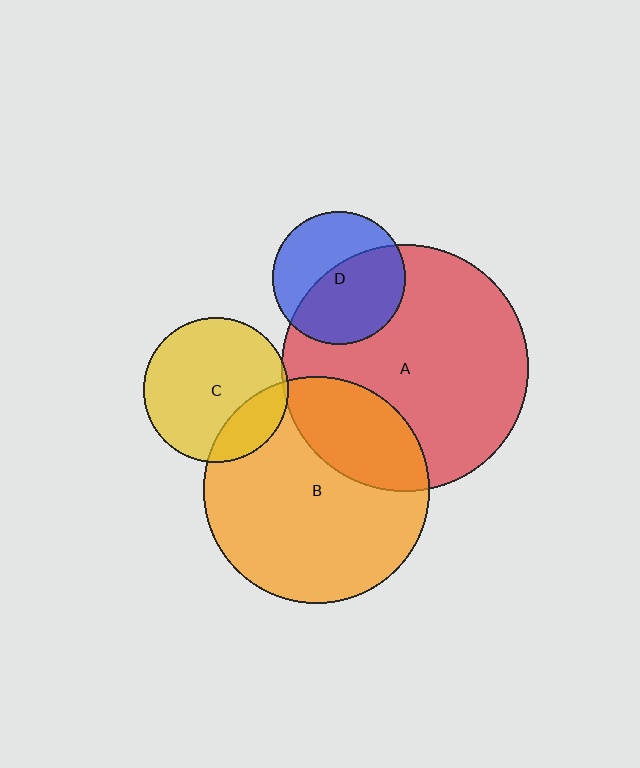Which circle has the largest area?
Circle A (red).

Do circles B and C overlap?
Yes.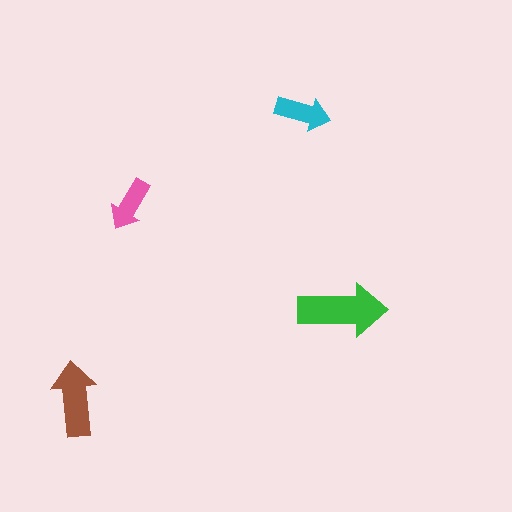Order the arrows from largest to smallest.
the green one, the brown one, the cyan one, the pink one.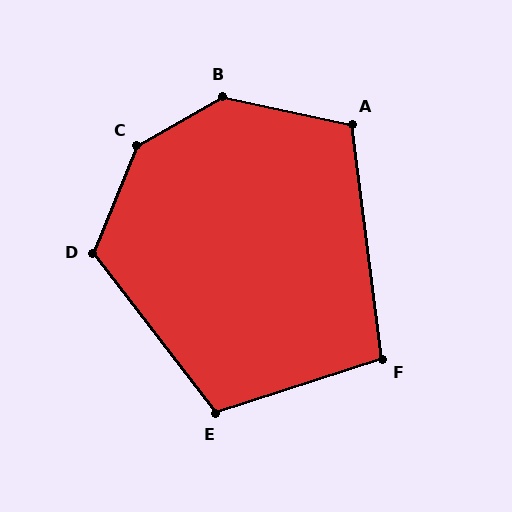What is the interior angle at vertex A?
Approximately 109 degrees (obtuse).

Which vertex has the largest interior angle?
C, at approximately 141 degrees.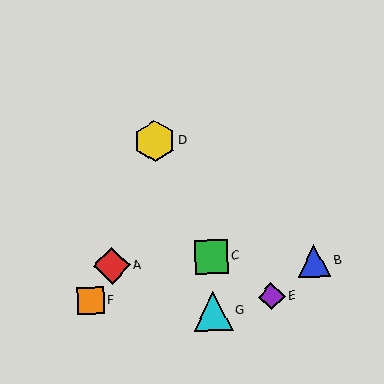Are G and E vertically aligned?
No, G is at x≈213 and E is at x≈272.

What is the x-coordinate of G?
Object G is at x≈213.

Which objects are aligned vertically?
Objects C, G are aligned vertically.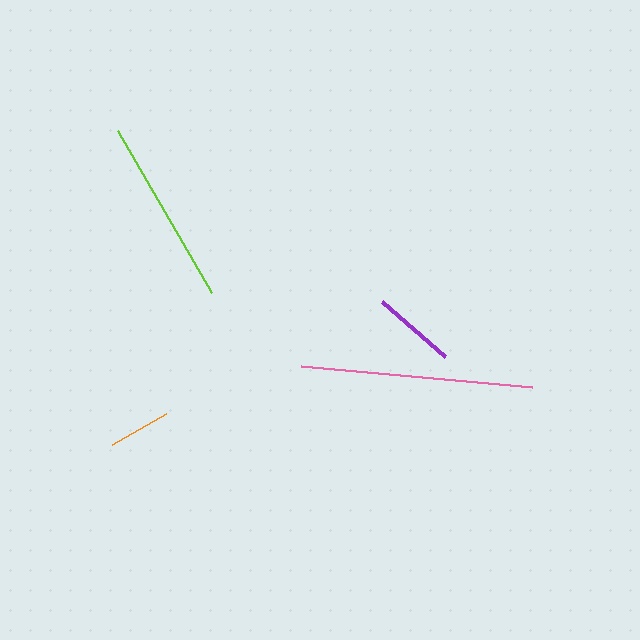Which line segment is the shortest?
The orange line is the shortest at approximately 62 pixels.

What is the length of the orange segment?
The orange segment is approximately 62 pixels long.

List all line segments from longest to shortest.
From longest to shortest: pink, lime, purple, orange.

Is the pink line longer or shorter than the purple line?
The pink line is longer than the purple line.